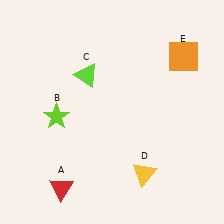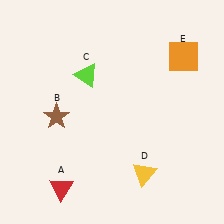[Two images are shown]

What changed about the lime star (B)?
In Image 1, B is lime. In Image 2, it changed to brown.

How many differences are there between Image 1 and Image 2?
There is 1 difference between the two images.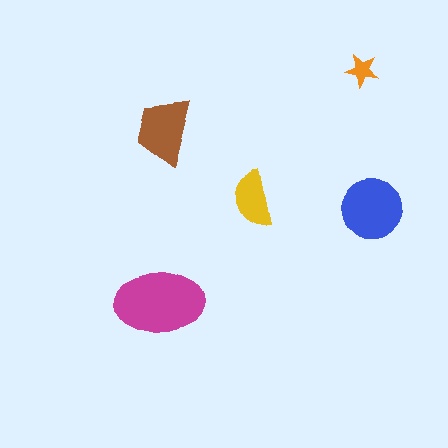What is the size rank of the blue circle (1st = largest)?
2nd.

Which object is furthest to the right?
The blue circle is rightmost.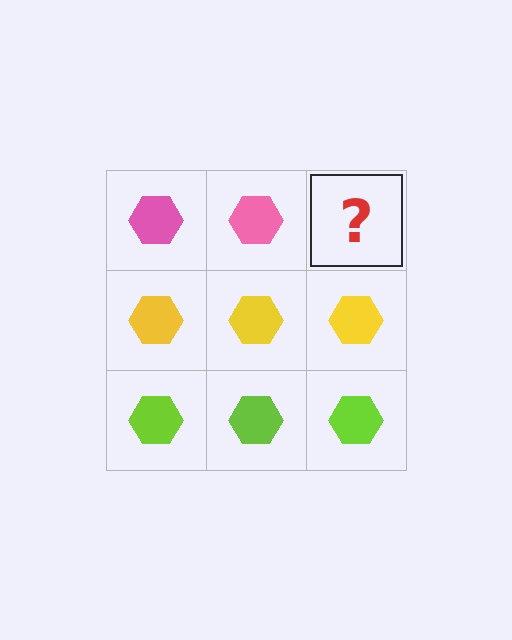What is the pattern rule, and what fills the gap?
The rule is that each row has a consistent color. The gap should be filled with a pink hexagon.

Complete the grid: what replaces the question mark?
The question mark should be replaced with a pink hexagon.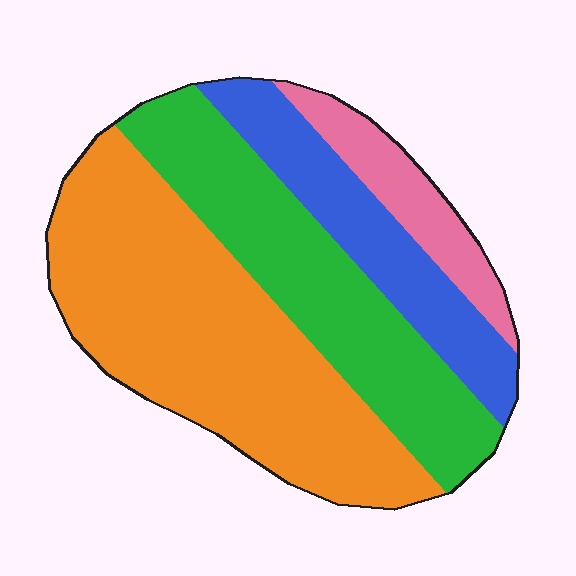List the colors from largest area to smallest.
From largest to smallest: orange, green, blue, pink.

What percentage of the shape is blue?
Blue covers around 15% of the shape.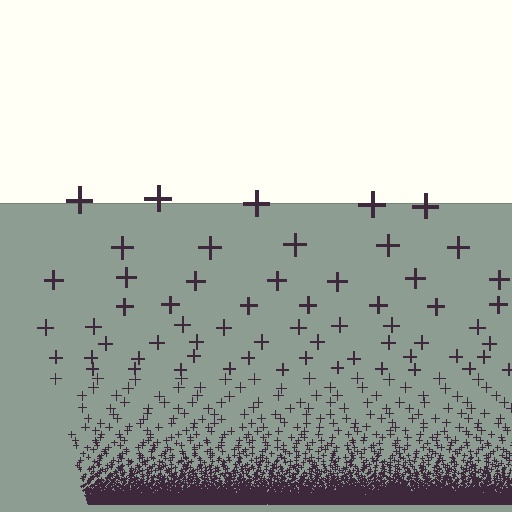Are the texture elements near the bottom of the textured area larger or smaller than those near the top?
Smaller. The gradient is inverted — elements near the bottom are smaller and denser.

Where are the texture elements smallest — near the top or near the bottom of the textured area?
Near the bottom.